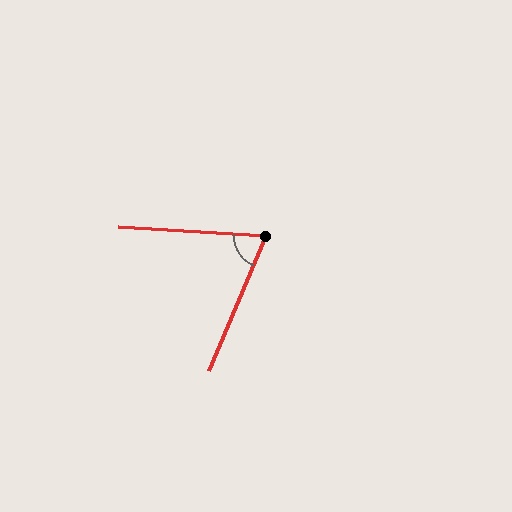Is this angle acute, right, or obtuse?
It is acute.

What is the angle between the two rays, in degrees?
Approximately 70 degrees.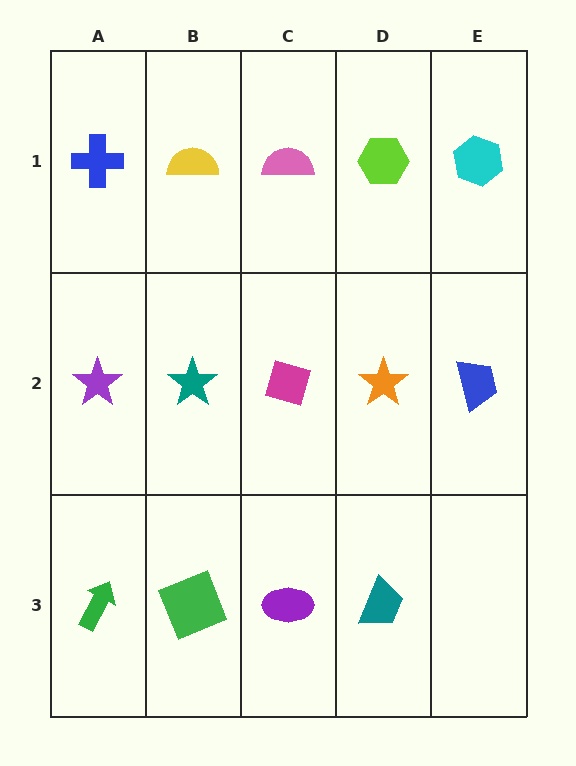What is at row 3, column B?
A green square.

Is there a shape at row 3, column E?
No, that cell is empty.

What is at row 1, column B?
A yellow semicircle.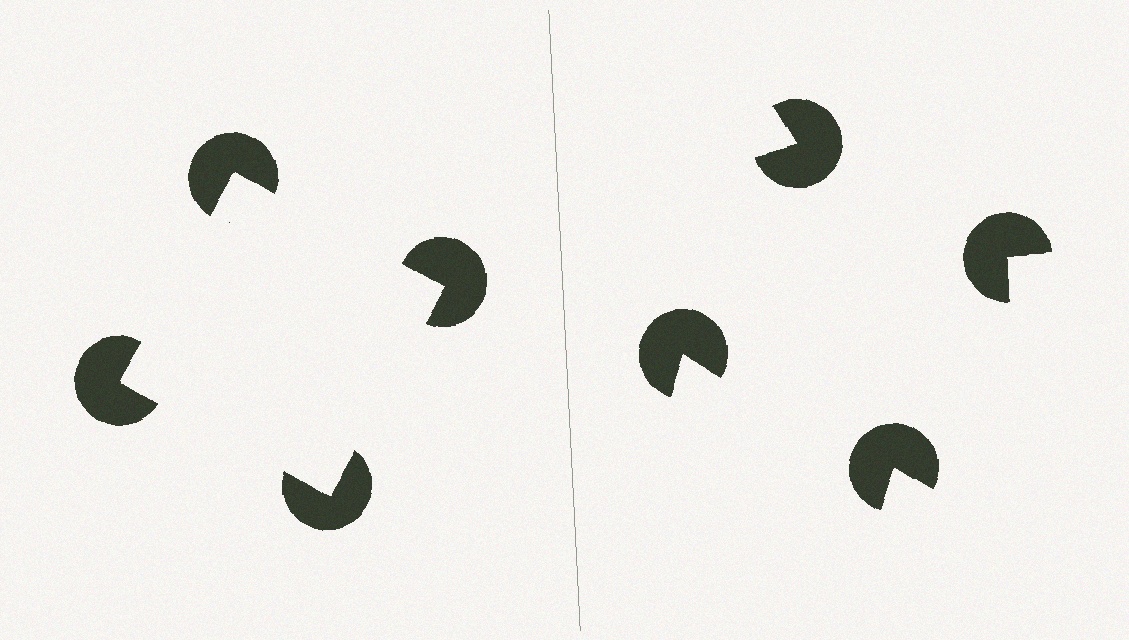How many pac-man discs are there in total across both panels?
8 — 4 on each side.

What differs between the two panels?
The pac-man discs are positioned identically on both sides; only the wedge orientations differ. On the left they align to a square; on the right they are misaligned.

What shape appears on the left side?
An illusory square.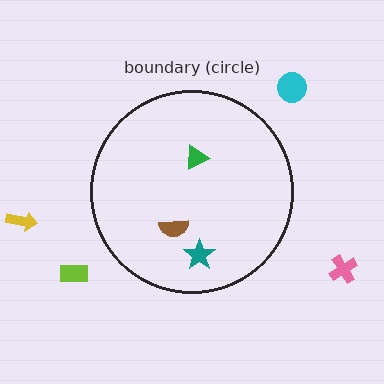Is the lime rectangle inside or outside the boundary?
Outside.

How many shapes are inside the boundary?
3 inside, 4 outside.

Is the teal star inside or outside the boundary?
Inside.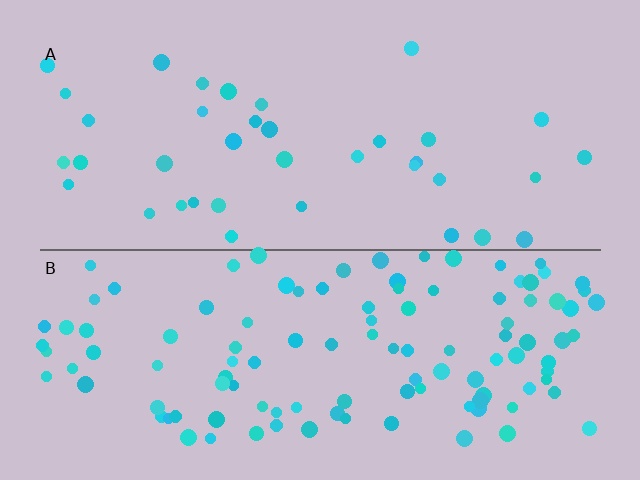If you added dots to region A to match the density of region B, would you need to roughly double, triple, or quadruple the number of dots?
Approximately triple.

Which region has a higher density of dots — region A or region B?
B (the bottom).